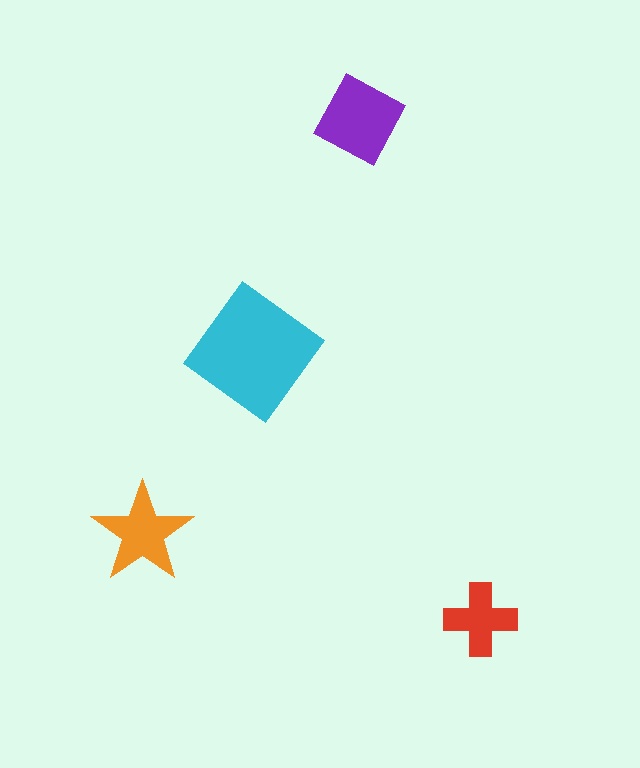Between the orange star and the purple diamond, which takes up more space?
The purple diamond.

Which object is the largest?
The cyan diamond.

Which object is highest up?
The purple diamond is topmost.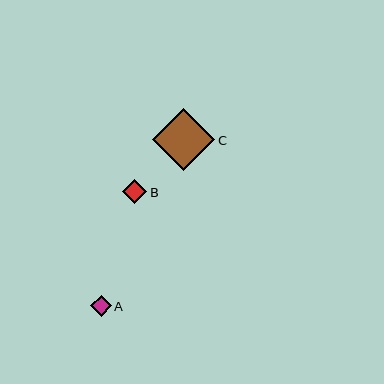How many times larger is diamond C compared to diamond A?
Diamond C is approximately 3.0 times the size of diamond A.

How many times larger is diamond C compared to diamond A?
Diamond C is approximately 3.0 times the size of diamond A.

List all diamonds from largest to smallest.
From largest to smallest: C, B, A.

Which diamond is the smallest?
Diamond A is the smallest with a size of approximately 21 pixels.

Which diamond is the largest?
Diamond C is the largest with a size of approximately 62 pixels.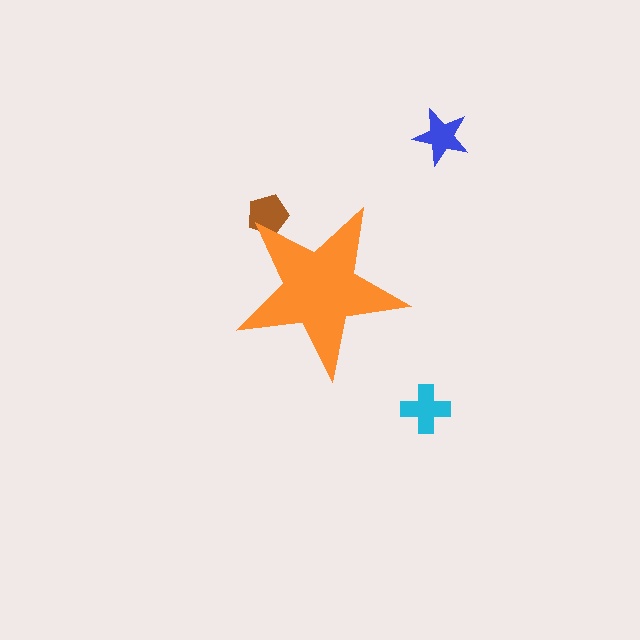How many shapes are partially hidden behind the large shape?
1 shape is partially hidden.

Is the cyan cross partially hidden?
No, the cyan cross is fully visible.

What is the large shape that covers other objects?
An orange star.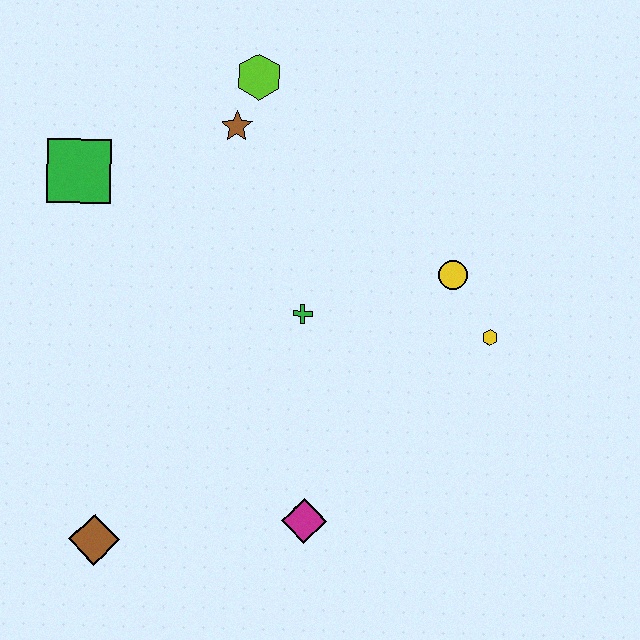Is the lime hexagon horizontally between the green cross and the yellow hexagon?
No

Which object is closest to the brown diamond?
The magenta diamond is closest to the brown diamond.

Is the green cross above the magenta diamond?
Yes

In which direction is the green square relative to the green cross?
The green square is to the left of the green cross.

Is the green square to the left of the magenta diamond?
Yes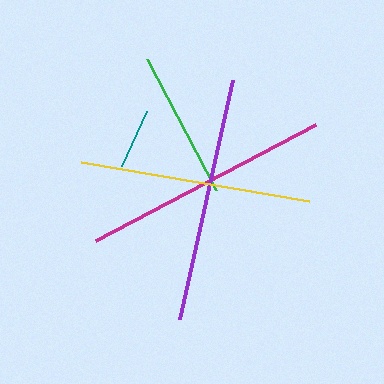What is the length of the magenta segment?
The magenta segment is approximately 249 pixels long.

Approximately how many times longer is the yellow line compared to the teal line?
The yellow line is approximately 3.8 times the length of the teal line.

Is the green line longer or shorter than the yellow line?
The yellow line is longer than the green line.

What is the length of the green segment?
The green segment is approximately 148 pixels long.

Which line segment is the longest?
The magenta line is the longest at approximately 249 pixels.